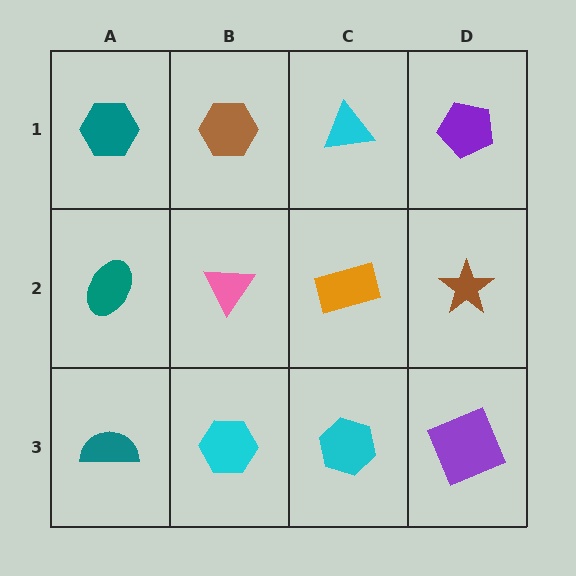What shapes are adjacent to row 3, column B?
A pink triangle (row 2, column B), a teal semicircle (row 3, column A), a cyan hexagon (row 3, column C).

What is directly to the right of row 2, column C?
A brown star.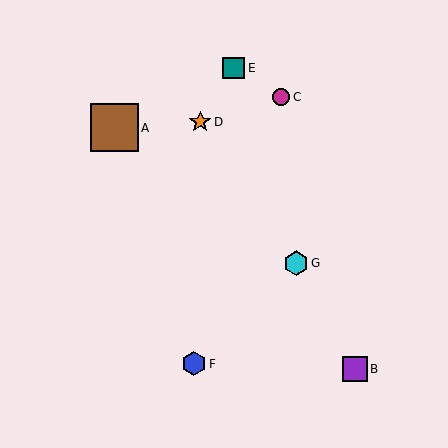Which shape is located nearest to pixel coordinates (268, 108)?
The magenta circle (labeled C) at (281, 97) is nearest to that location.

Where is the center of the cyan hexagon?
The center of the cyan hexagon is at (296, 263).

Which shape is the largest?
The brown square (labeled A) is the largest.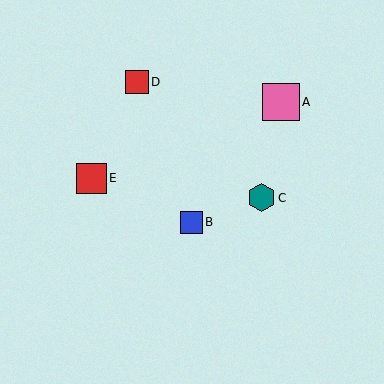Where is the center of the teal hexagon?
The center of the teal hexagon is at (262, 198).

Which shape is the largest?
The pink square (labeled A) is the largest.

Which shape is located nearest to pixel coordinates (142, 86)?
The red square (labeled D) at (137, 82) is nearest to that location.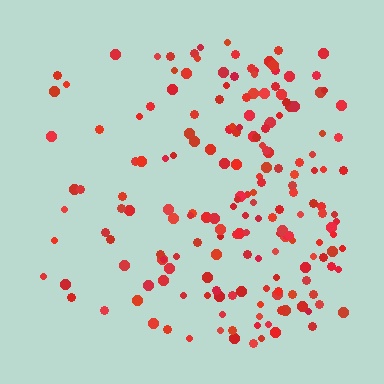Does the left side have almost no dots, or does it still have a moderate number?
Still a moderate number, just noticeably fewer than the right.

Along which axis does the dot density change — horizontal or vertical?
Horizontal.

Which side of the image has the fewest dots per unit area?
The left.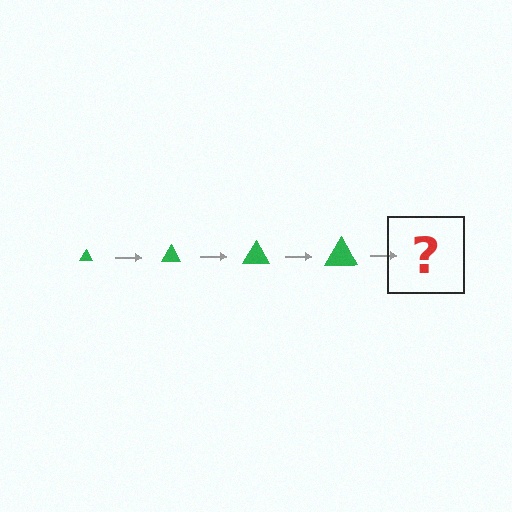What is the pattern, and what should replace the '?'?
The pattern is that the triangle gets progressively larger each step. The '?' should be a green triangle, larger than the previous one.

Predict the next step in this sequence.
The next step is a green triangle, larger than the previous one.